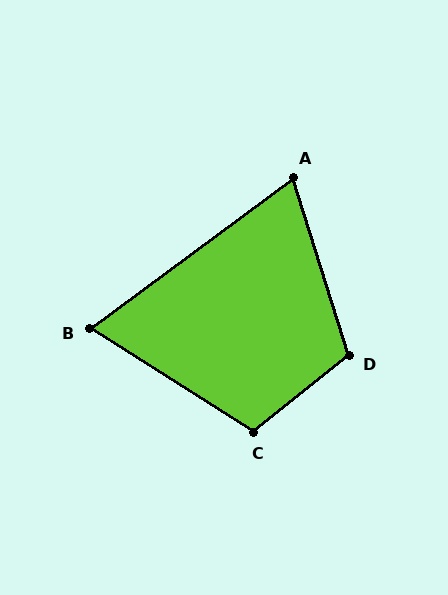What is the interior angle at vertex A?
Approximately 71 degrees (acute).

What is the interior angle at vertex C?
Approximately 109 degrees (obtuse).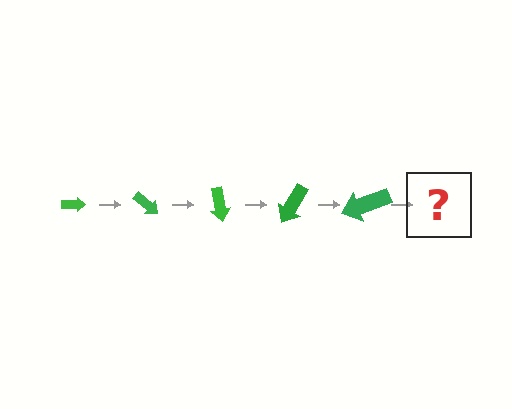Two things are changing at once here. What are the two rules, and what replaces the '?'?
The two rules are that the arrow grows larger each step and it rotates 40 degrees each step. The '?' should be an arrow, larger than the previous one and rotated 200 degrees from the start.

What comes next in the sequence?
The next element should be an arrow, larger than the previous one and rotated 200 degrees from the start.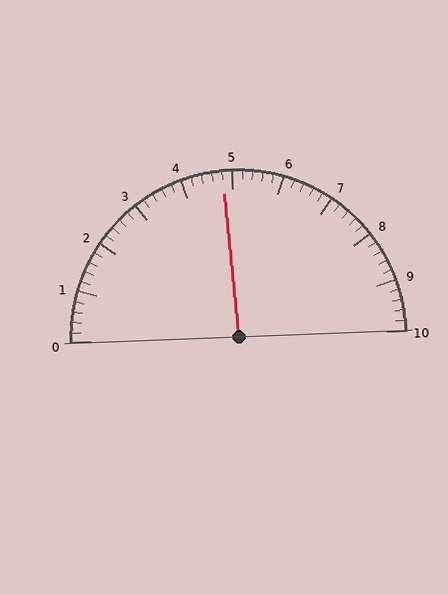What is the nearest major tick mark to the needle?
The nearest major tick mark is 5.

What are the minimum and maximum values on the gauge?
The gauge ranges from 0 to 10.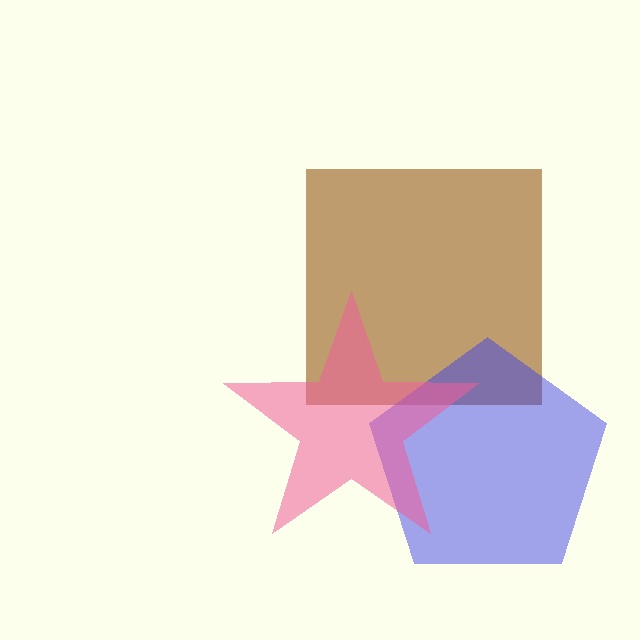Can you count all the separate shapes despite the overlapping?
Yes, there are 3 separate shapes.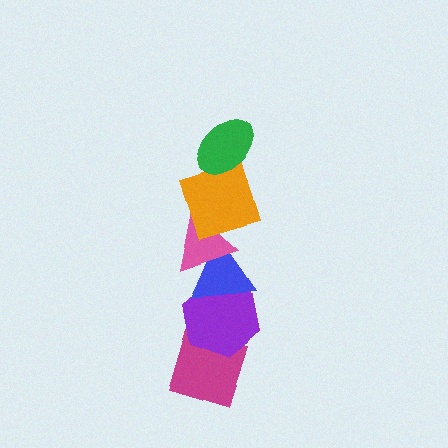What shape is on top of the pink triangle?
The orange square is on top of the pink triangle.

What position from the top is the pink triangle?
The pink triangle is 3rd from the top.